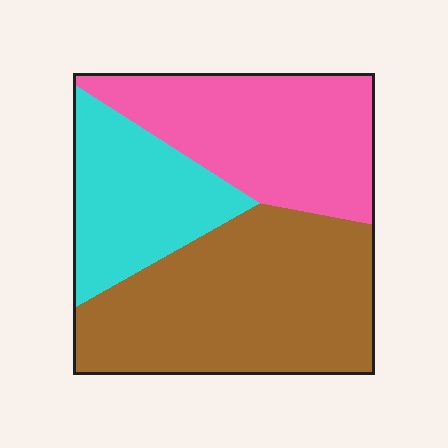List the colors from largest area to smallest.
From largest to smallest: brown, pink, cyan.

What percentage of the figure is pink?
Pink covers around 30% of the figure.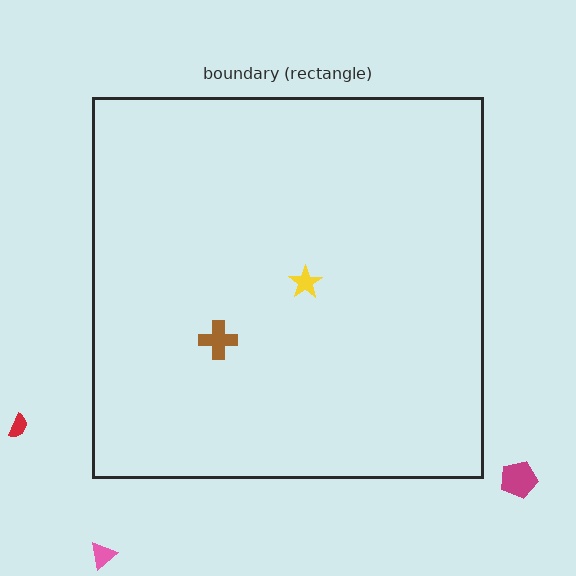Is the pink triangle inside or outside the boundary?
Outside.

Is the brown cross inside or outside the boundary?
Inside.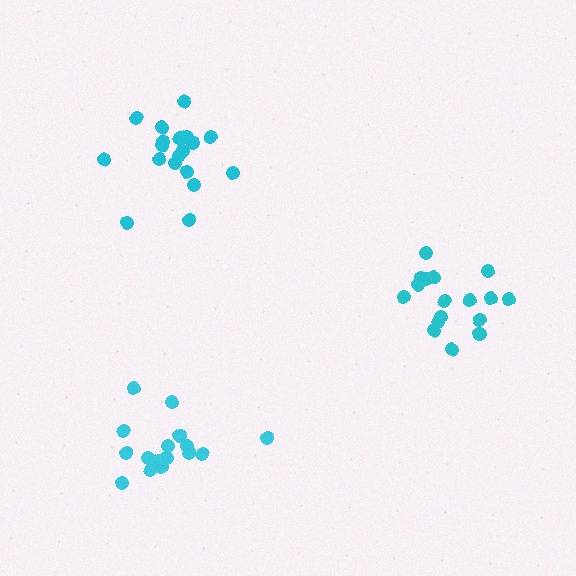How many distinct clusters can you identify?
There are 3 distinct clusters.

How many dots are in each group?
Group 1: 16 dots, Group 2: 17 dots, Group 3: 19 dots (52 total).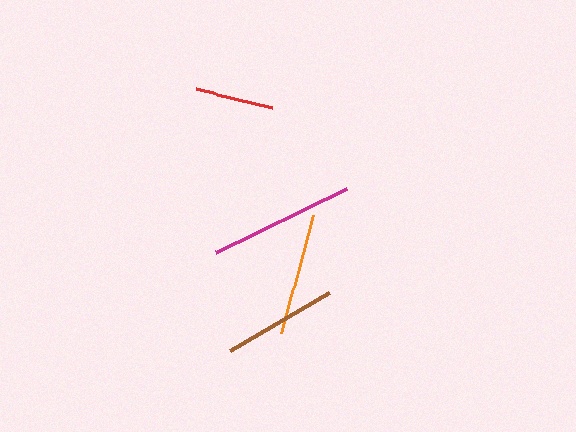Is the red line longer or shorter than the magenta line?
The magenta line is longer than the red line.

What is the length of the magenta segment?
The magenta segment is approximately 146 pixels long.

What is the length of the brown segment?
The brown segment is approximately 114 pixels long.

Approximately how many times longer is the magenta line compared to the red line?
The magenta line is approximately 1.9 times the length of the red line.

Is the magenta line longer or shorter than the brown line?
The magenta line is longer than the brown line.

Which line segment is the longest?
The magenta line is the longest at approximately 146 pixels.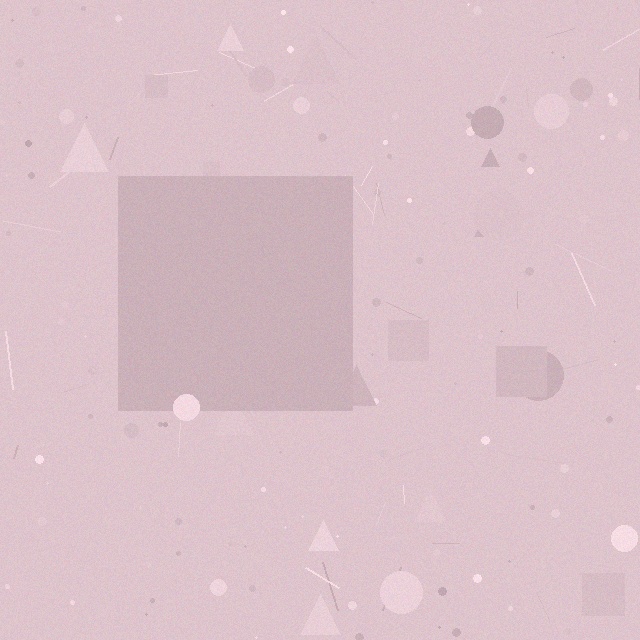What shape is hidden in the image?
A square is hidden in the image.